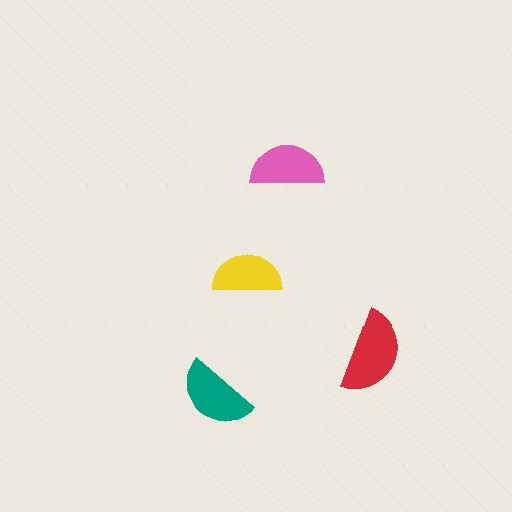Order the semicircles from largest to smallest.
the red one, the teal one, the pink one, the yellow one.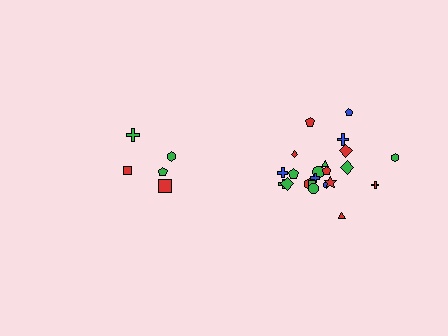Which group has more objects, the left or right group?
The right group.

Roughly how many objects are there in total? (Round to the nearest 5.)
Roughly 25 objects in total.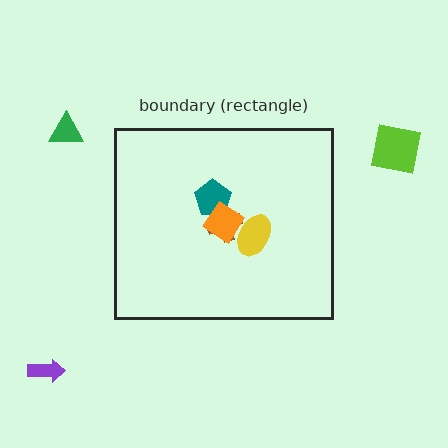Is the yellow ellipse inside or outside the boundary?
Inside.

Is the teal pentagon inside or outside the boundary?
Inside.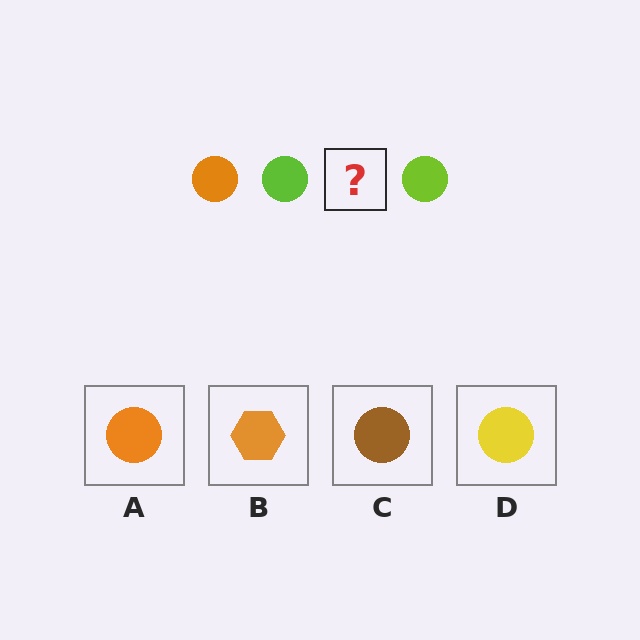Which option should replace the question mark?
Option A.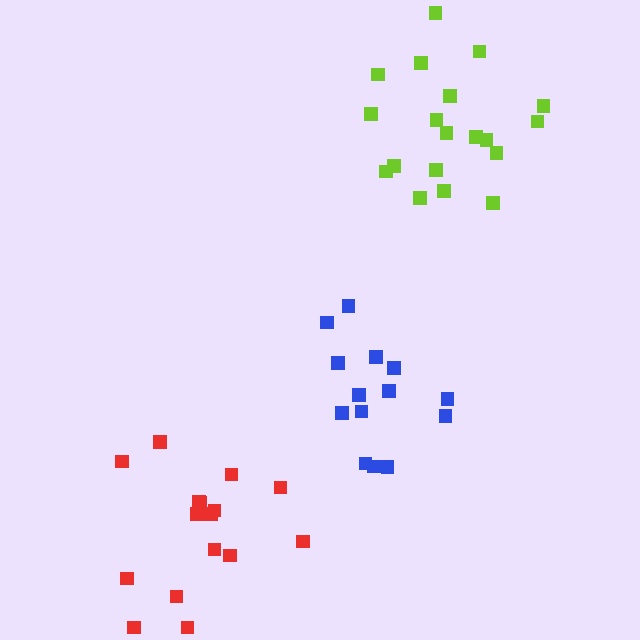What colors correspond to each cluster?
The clusters are colored: lime, blue, red.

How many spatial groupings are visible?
There are 3 spatial groupings.